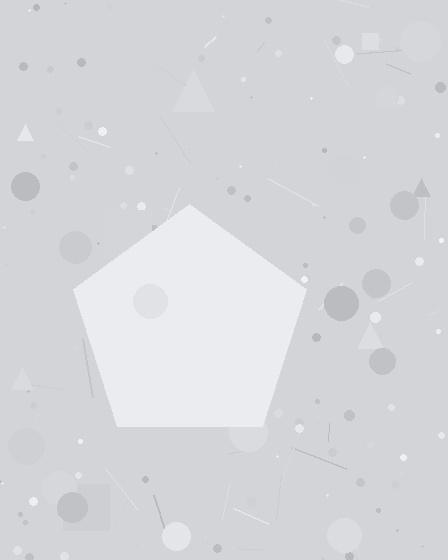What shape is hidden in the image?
A pentagon is hidden in the image.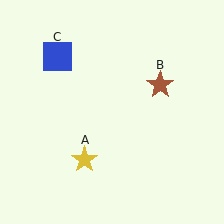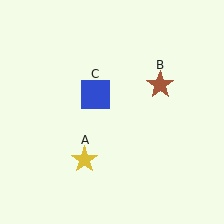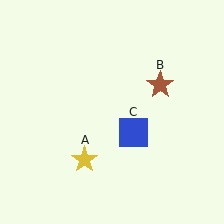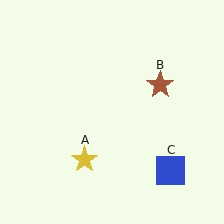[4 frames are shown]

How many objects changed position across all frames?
1 object changed position: blue square (object C).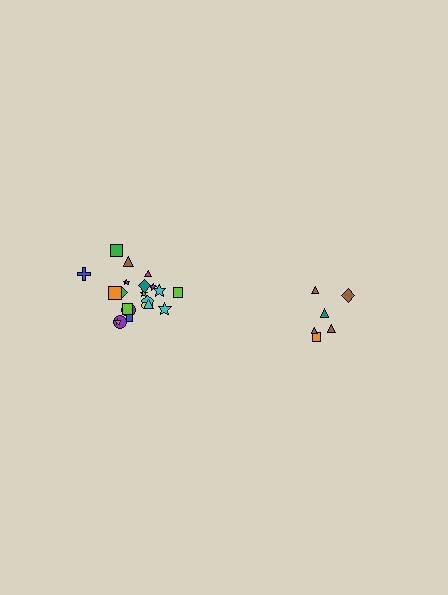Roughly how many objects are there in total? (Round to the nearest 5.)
Roughly 30 objects in total.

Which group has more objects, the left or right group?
The left group.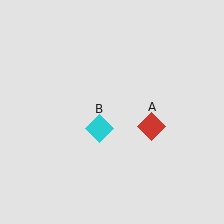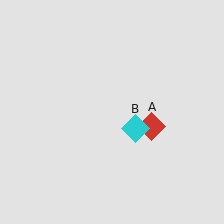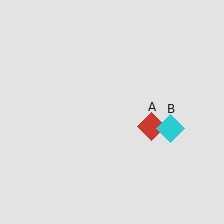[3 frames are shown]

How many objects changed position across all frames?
1 object changed position: cyan diamond (object B).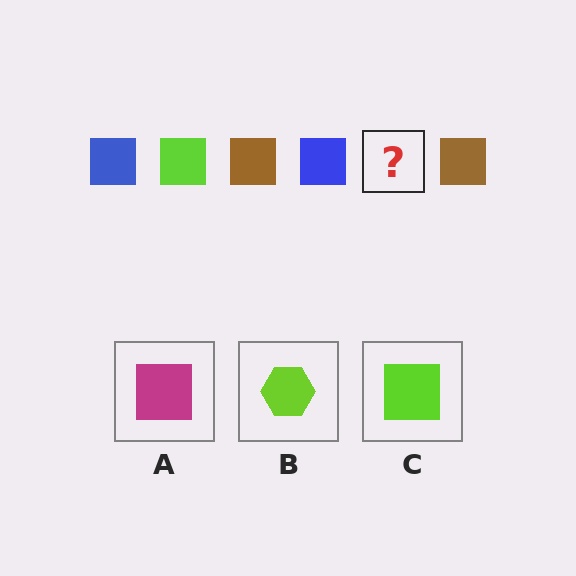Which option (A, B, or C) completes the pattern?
C.